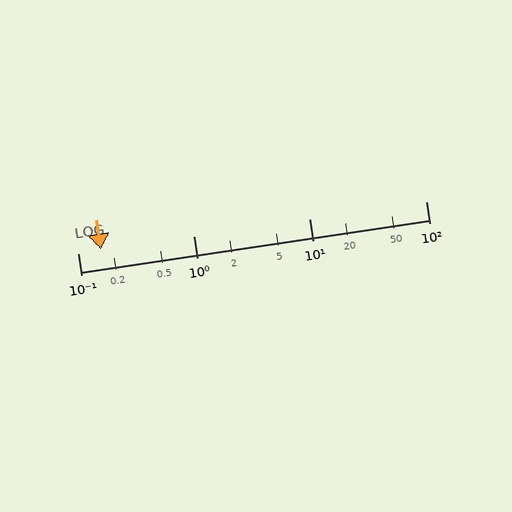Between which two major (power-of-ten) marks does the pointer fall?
The pointer is between 0.1 and 1.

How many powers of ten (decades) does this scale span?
The scale spans 3 decades, from 0.1 to 100.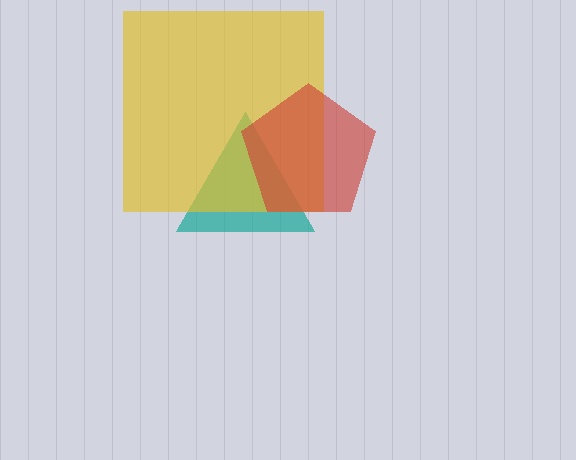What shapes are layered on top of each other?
The layered shapes are: a teal triangle, a yellow square, a red pentagon.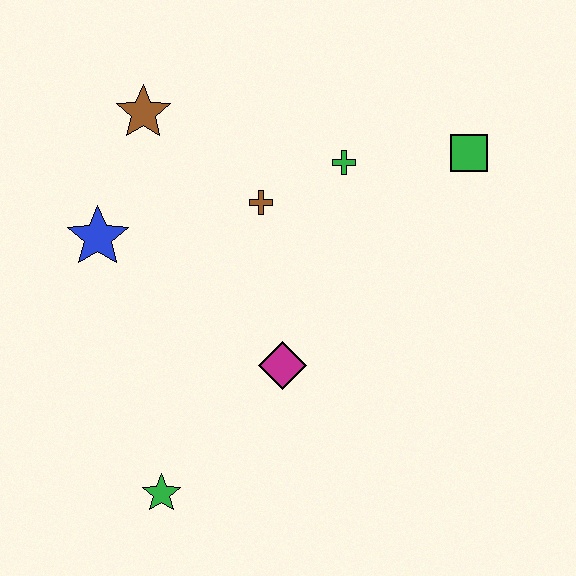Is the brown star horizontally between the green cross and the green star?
No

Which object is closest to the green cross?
The brown cross is closest to the green cross.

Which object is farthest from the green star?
The green square is farthest from the green star.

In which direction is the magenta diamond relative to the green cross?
The magenta diamond is below the green cross.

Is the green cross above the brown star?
No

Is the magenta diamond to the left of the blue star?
No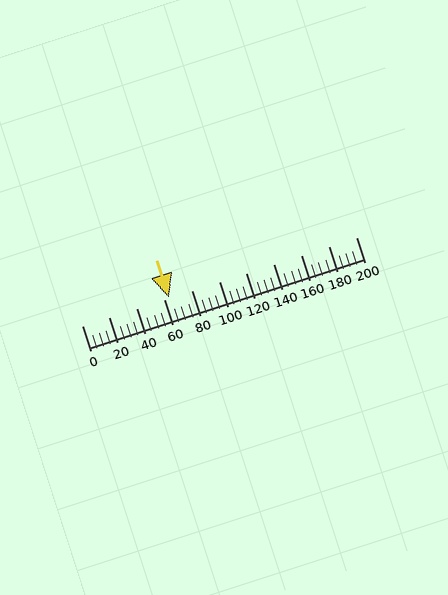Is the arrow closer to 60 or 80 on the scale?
The arrow is closer to 60.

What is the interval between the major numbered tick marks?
The major tick marks are spaced 20 units apart.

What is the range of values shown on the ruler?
The ruler shows values from 0 to 200.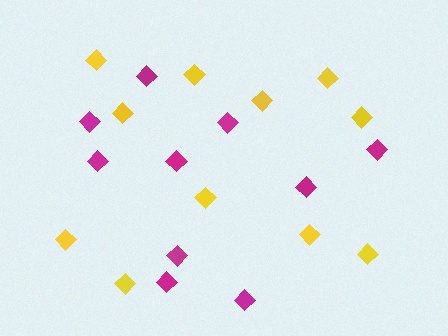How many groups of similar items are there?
There are 2 groups: one group of yellow diamonds (11) and one group of magenta diamonds (10).